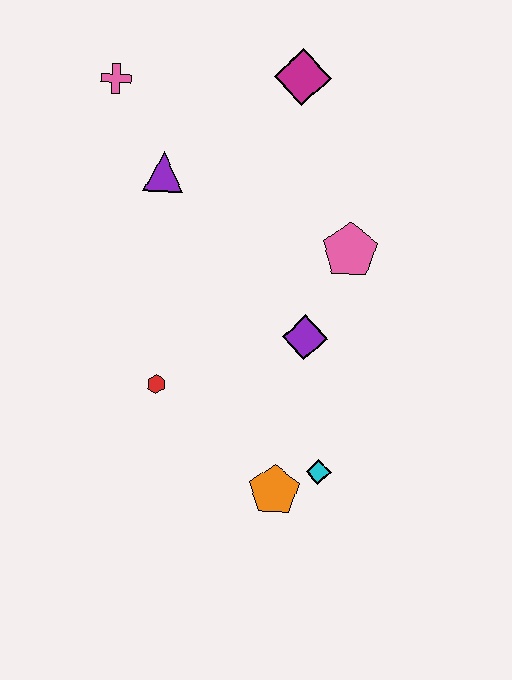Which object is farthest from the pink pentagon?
The pink cross is farthest from the pink pentagon.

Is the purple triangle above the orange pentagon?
Yes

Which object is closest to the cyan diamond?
The orange pentagon is closest to the cyan diamond.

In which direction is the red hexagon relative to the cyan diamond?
The red hexagon is to the left of the cyan diamond.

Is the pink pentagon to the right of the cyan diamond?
Yes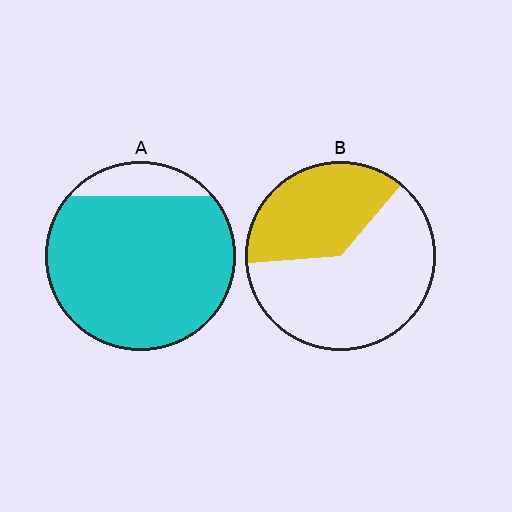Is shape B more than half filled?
No.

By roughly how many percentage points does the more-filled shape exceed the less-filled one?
By roughly 50 percentage points (A over B).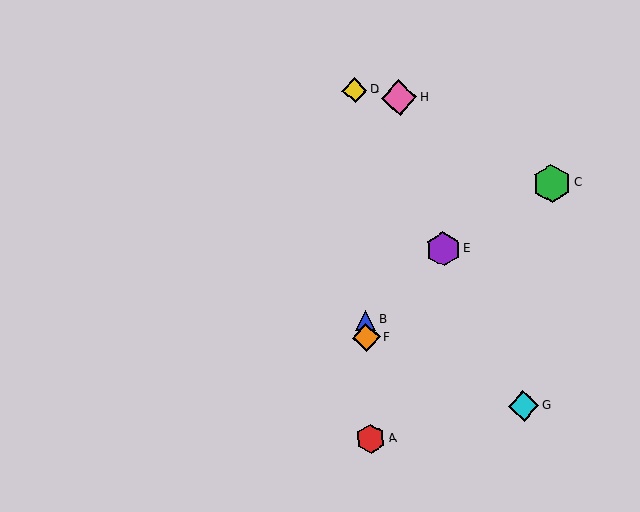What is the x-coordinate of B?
Object B is at x≈365.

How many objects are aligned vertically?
4 objects (A, B, D, F) are aligned vertically.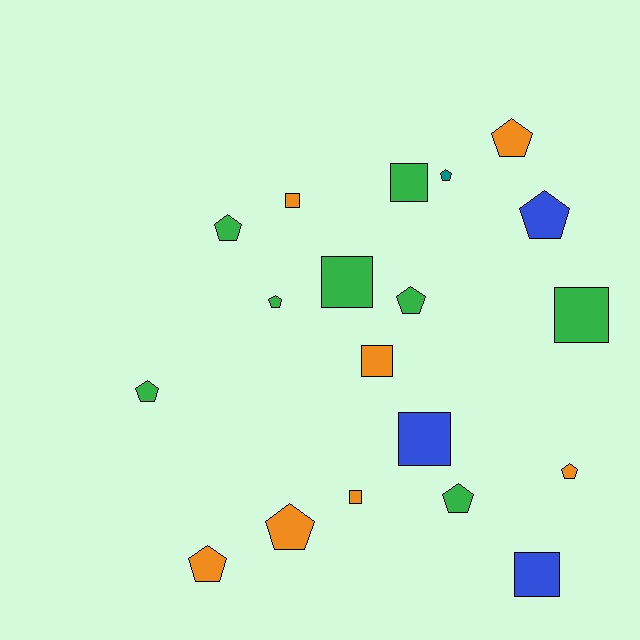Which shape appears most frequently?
Pentagon, with 11 objects.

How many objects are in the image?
There are 19 objects.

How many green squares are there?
There are 3 green squares.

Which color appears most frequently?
Green, with 8 objects.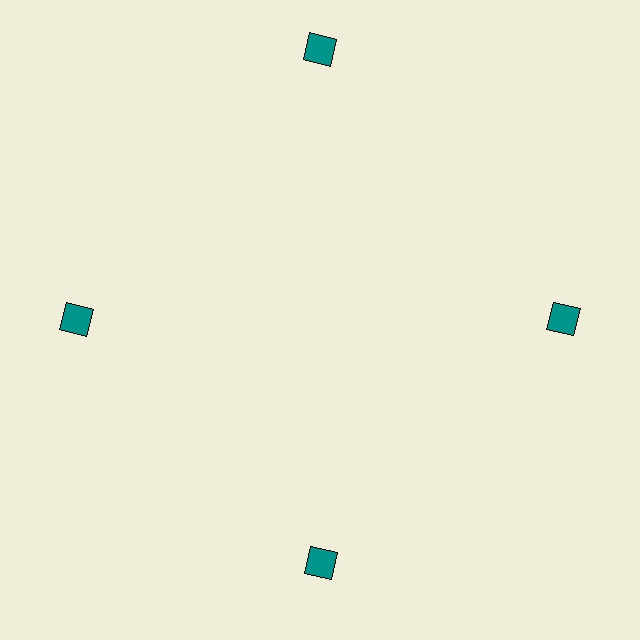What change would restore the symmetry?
The symmetry would be restored by moving it inward, back onto the ring so that all 4 diamonds sit at equal angles and equal distance from the center.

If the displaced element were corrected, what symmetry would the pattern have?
It would have 4-fold rotational symmetry — the pattern would map onto itself every 90 degrees.